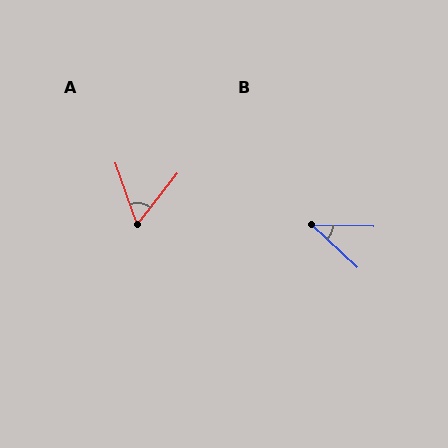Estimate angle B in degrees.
Approximately 43 degrees.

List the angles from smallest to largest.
B (43°), A (58°).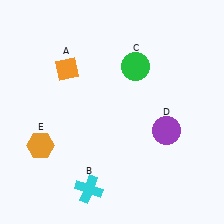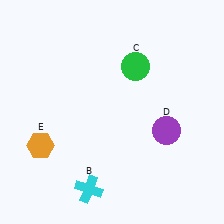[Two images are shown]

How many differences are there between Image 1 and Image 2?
There is 1 difference between the two images.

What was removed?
The orange diamond (A) was removed in Image 2.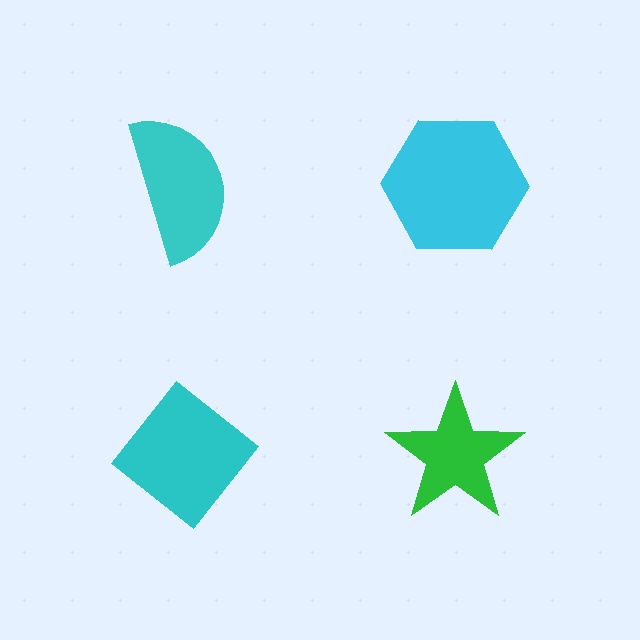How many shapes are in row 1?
2 shapes.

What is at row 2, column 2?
A green star.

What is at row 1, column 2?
A cyan hexagon.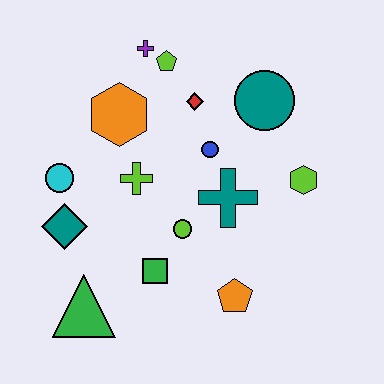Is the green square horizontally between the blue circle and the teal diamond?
Yes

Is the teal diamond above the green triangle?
Yes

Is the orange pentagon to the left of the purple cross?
No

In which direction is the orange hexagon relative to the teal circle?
The orange hexagon is to the left of the teal circle.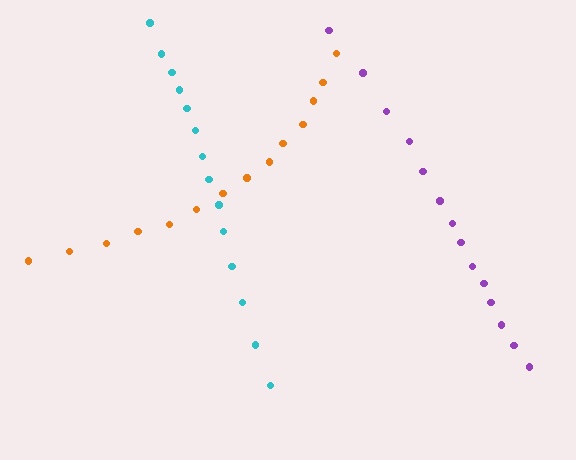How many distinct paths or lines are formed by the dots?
There are 3 distinct paths.